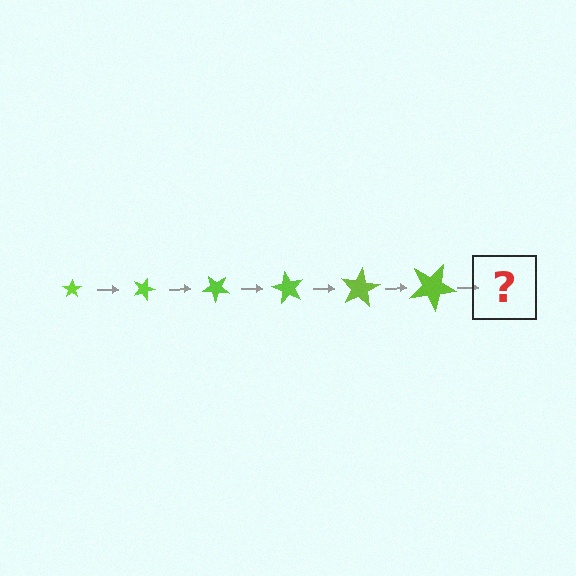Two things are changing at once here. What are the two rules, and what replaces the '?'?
The two rules are that the star grows larger each step and it rotates 20 degrees each step. The '?' should be a star, larger than the previous one and rotated 120 degrees from the start.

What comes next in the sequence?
The next element should be a star, larger than the previous one and rotated 120 degrees from the start.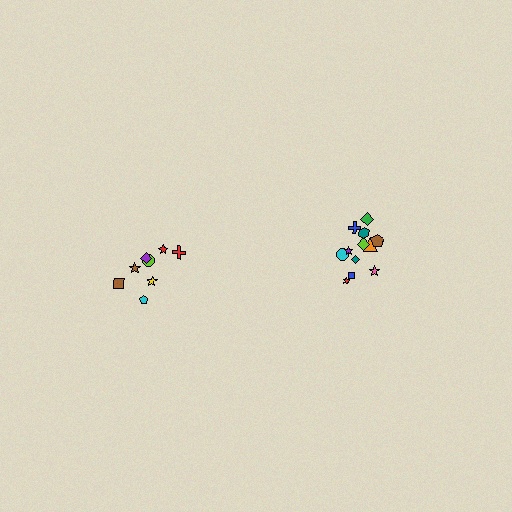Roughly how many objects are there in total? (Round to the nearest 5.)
Roughly 20 objects in total.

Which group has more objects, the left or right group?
The right group.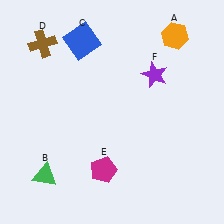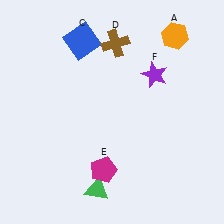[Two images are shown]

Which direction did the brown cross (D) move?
The brown cross (D) moved right.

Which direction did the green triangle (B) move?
The green triangle (B) moved right.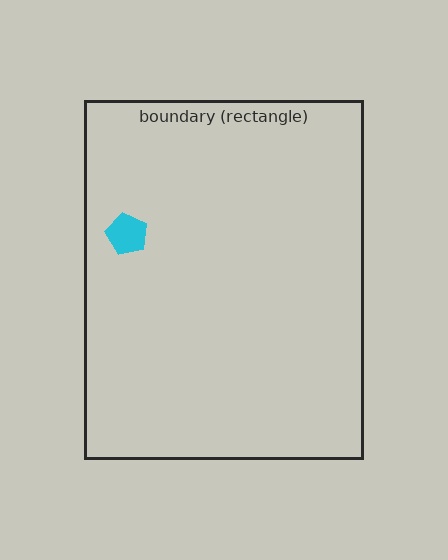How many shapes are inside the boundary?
1 inside, 0 outside.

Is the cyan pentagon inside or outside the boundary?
Inside.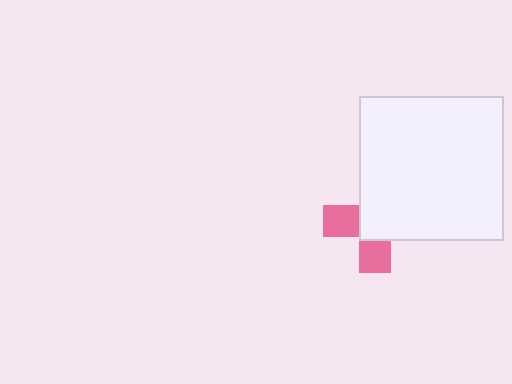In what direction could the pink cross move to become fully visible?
The pink cross could move toward the lower-left. That would shift it out from behind the white square entirely.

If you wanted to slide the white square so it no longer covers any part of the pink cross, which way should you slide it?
Slide it toward the upper-right — that is the most direct way to separate the two shapes.